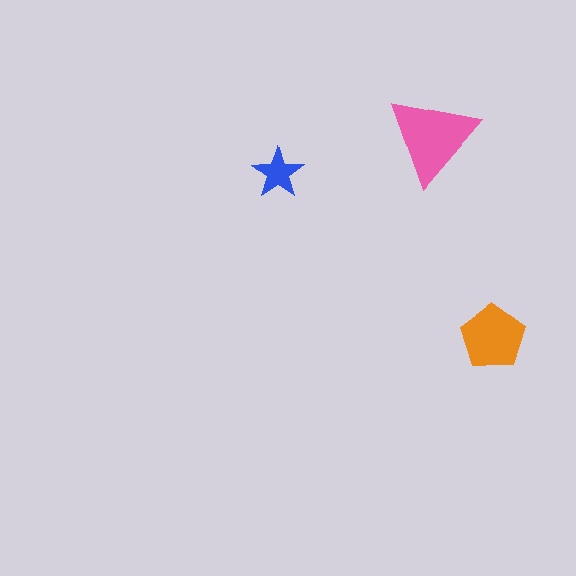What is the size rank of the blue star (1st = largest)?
3rd.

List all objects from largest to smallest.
The pink triangle, the orange pentagon, the blue star.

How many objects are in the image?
There are 3 objects in the image.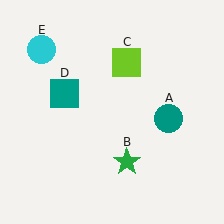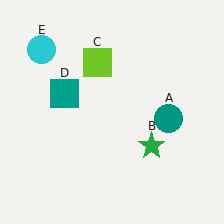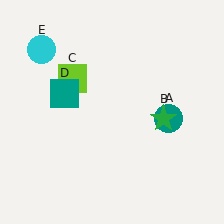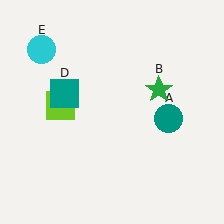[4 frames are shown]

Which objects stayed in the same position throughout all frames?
Teal circle (object A) and teal square (object D) and cyan circle (object E) remained stationary.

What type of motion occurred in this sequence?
The green star (object B), lime square (object C) rotated counterclockwise around the center of the scene.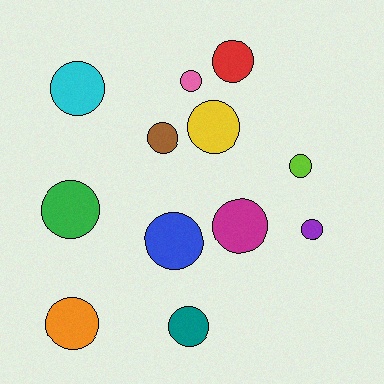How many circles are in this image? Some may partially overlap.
There are 12 circles.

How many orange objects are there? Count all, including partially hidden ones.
There is 1 orange object.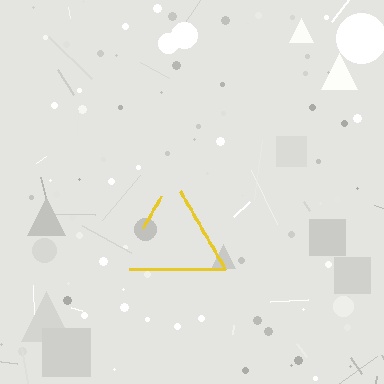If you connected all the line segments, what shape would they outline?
They would outline a triangle.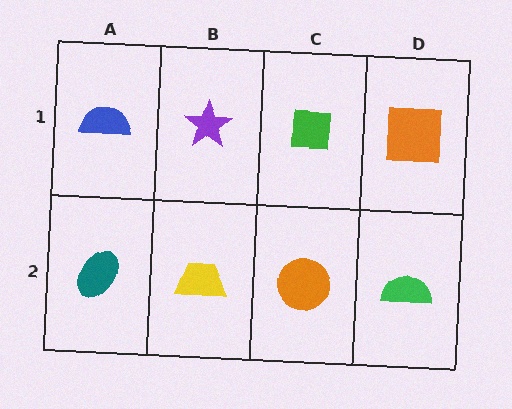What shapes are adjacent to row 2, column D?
An orange square (row 1, column D), an orange circle (row 2, column C).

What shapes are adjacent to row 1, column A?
A teal ellipse (row 2, column A), a purple star (row 1, column B).